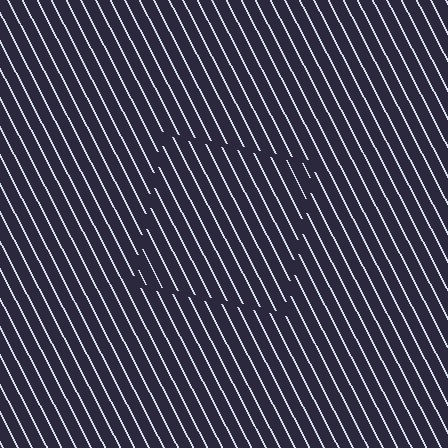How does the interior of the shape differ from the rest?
The interior of the shape contains the same grating, shifted by half a period — the contour is defined by the phase discontinuity where line-ends from the inner and outer gratings abut.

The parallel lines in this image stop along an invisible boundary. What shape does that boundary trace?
An illusory square. The interior of the shape contains the same grating, shifted by half a period — the contour is defined by the phase discontinuity where line-ends from the inner and outer gratings abut.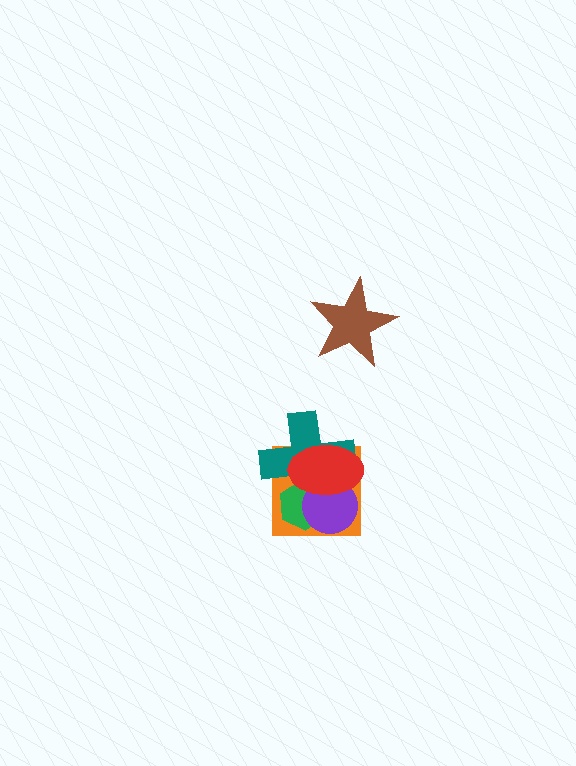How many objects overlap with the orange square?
4 objects overlap with the orange square.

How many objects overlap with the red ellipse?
4 objects overlap with the red ellipse.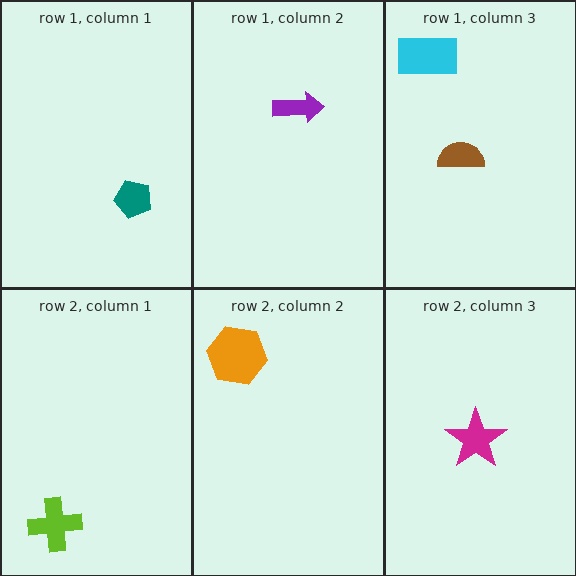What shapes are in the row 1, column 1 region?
The teal pentagon.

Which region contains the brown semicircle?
The row 1, column 3 region.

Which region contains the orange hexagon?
The row 2, column 2 region.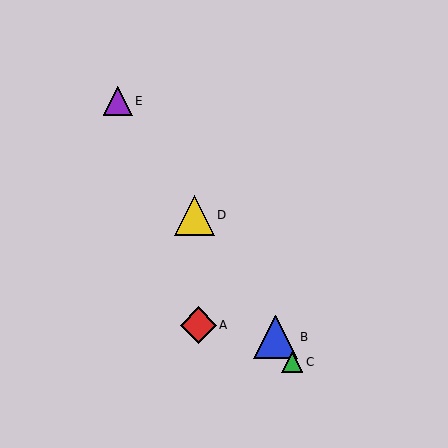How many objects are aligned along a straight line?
4 objects (B, C, D, E) are aligned along a straight line.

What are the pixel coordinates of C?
Object C is at (292, 362).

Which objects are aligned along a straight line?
Objects B, C, D, E are aligned along a straight line.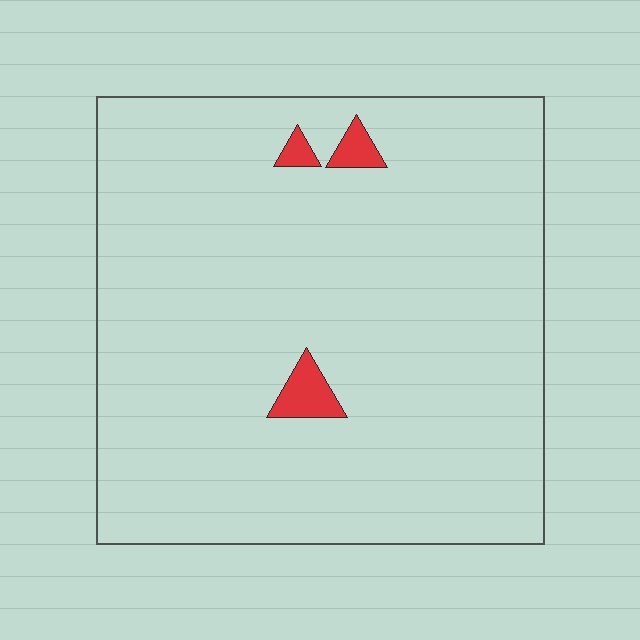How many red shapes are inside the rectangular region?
3.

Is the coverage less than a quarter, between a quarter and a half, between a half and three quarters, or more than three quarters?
Less than a quarter.